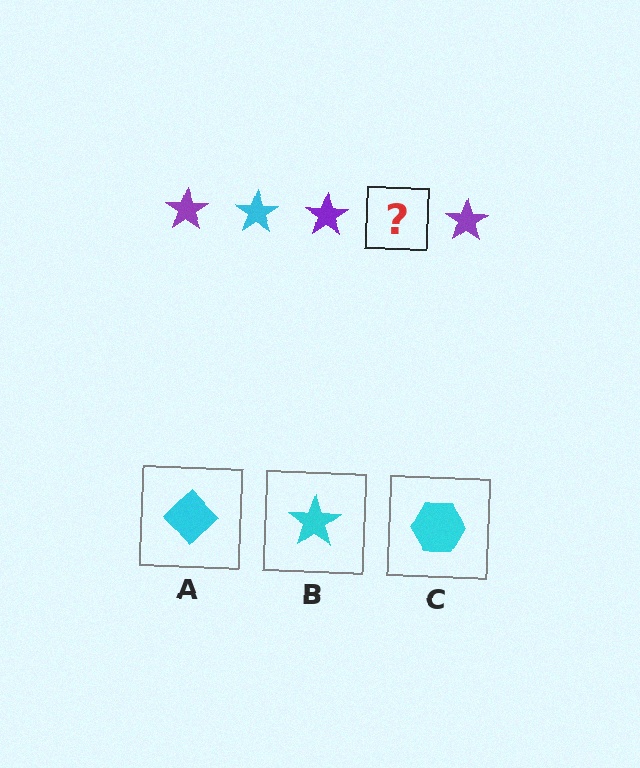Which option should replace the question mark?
Option B.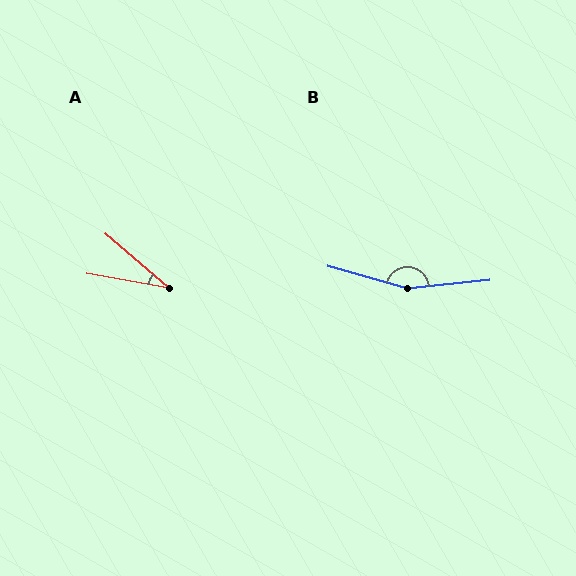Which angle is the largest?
B, at approximately 158 degrees.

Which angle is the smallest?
A, at approximately 30 degrees.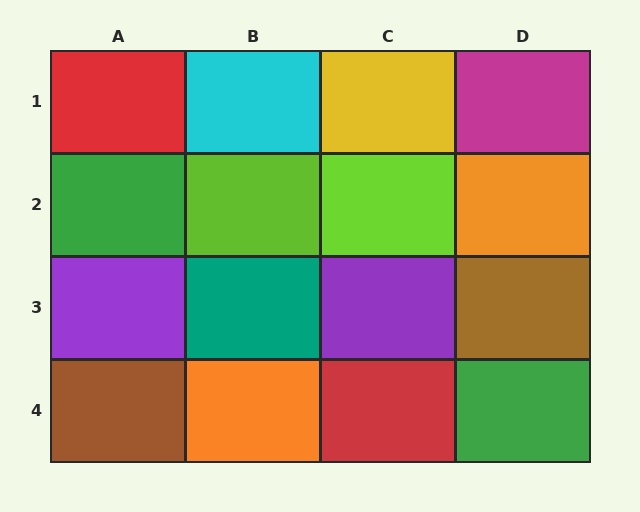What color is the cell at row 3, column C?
Purple.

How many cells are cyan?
1 cell is cyan.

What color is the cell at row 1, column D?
Magenta.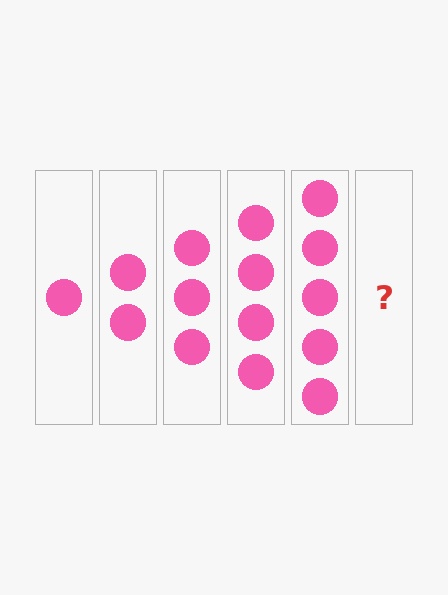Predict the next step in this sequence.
The next step is 6 circles.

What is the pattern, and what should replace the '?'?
The pattern is that each step adds one more circle. The '?' should be 6 circles.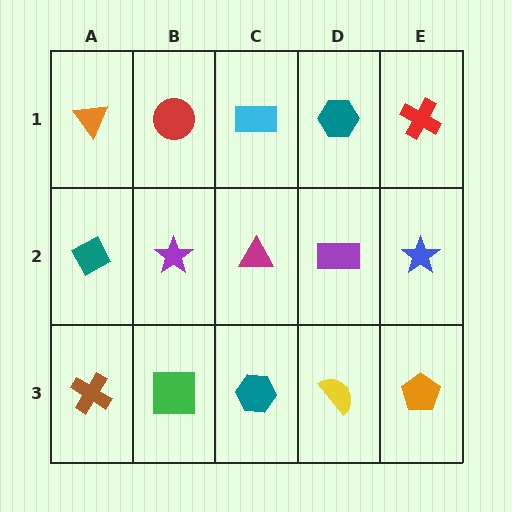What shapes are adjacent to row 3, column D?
A purple rectangle (row 2, column D), a teal hexagon (row 3, column C), an orange pentagon (row 3, column E).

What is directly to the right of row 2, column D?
A blue star.